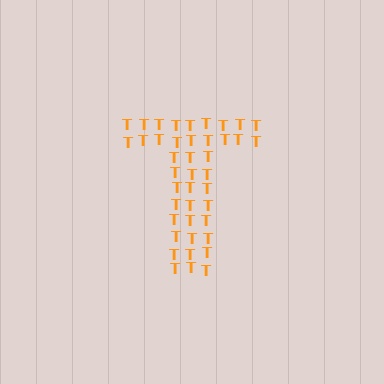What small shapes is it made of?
It is made of small letter T's.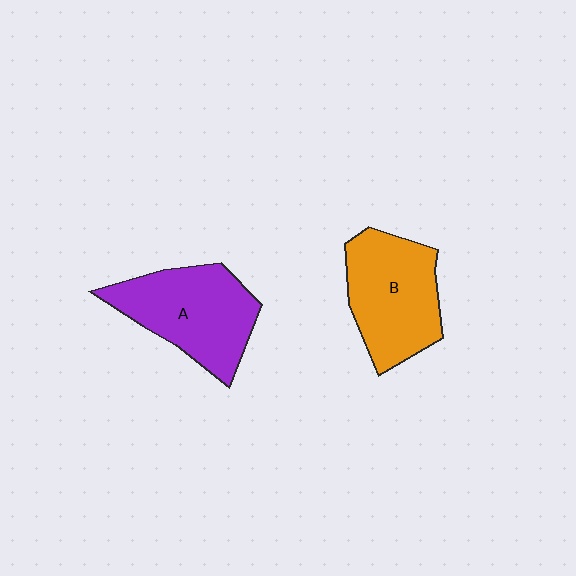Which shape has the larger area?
Shape A (purple).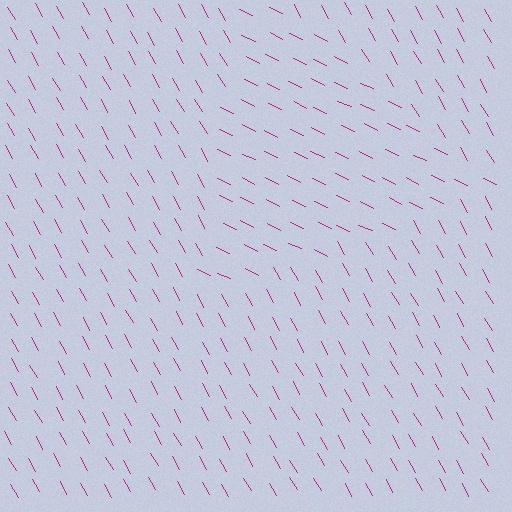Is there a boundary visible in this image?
Yes, there is a texture boundary formed by a change in line orientation.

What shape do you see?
I see a triangle.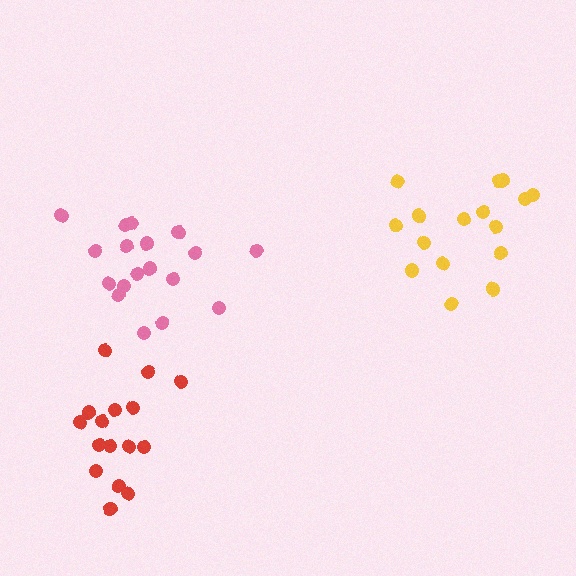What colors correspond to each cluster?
The clusters are colored: yellow, pink, red.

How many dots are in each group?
Group 1: 16 dots, Group 2: 18 dots, Group 3: 16 dots (50 total).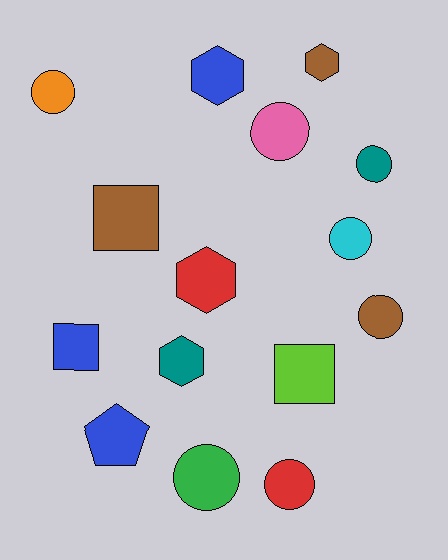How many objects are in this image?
There are 15 objects.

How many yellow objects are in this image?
There are no yellow objects.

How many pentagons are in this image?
There is 1 pentagon.